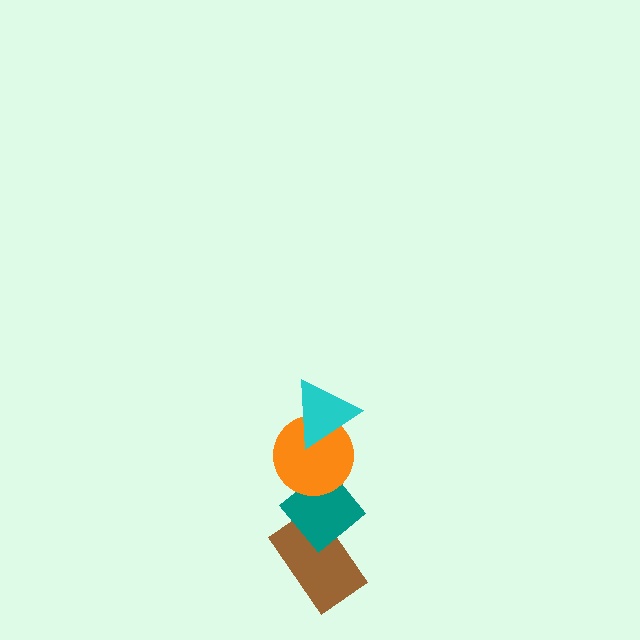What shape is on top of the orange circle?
The cyan triangle is on top of the orange circle.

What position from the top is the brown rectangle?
The brown rectangle is 4th from the top.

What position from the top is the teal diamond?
The teal diamond is 3rd from the top.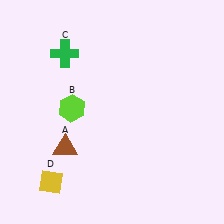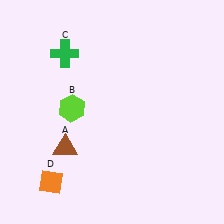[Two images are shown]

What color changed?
The diamond (D) changed from yellow in Image 1 to orange in Image 2.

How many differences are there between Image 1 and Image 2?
There is 1 difference between the two images.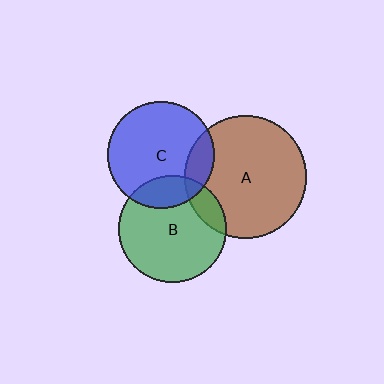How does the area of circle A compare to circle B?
Approximately 1.3 times.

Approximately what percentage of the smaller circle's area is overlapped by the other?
Approximately 15%.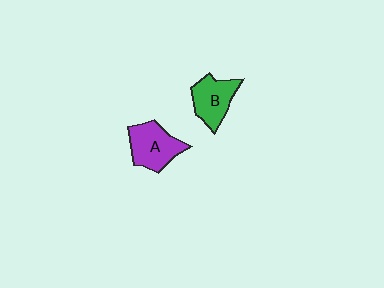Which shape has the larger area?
Shape A (purple).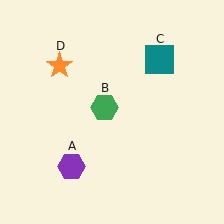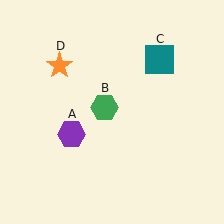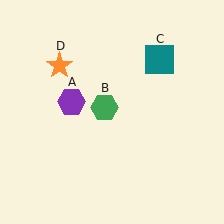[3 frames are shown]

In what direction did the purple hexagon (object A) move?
The purple hexagon (object A) moved up.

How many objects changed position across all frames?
1 object changed position: purple hexagon (object A).